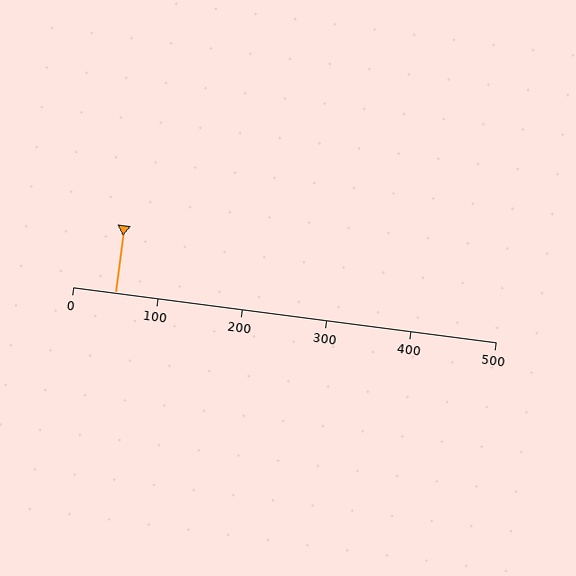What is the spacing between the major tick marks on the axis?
The major ticks are spaced 100 apart.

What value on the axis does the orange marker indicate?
The marker indicates approximately 50.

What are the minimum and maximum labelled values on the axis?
The axis runs from 0 to 500.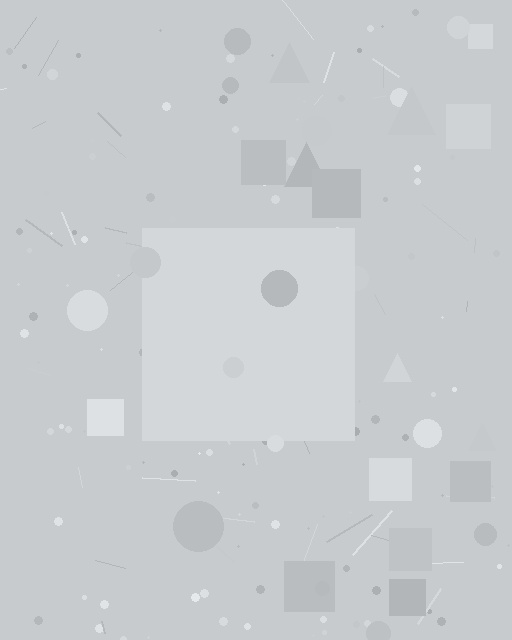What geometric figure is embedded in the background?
A square is embedded in the background.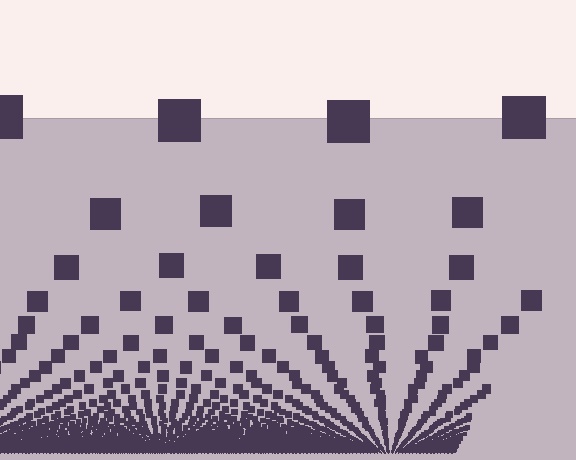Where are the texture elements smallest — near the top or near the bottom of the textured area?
Near the bottom.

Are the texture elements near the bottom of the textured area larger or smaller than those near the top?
Smaller. The gradient is inverted — elements near the bottom are smaller and denser.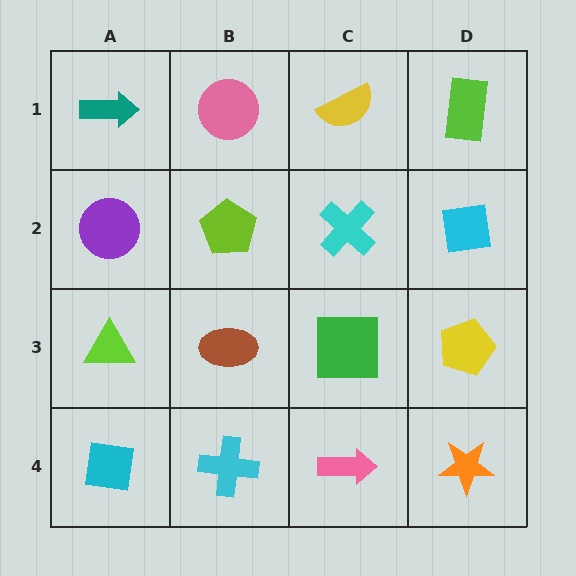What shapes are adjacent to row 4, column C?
A green square (row 3, column C), a cyan cross (row 4, column B), an orange star (row 4, column D).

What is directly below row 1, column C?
A cyan cross.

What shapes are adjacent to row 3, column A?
A purple circle (row 2, column A), a cyan square (row 4, column A), a brown ellipse (row 3, column B).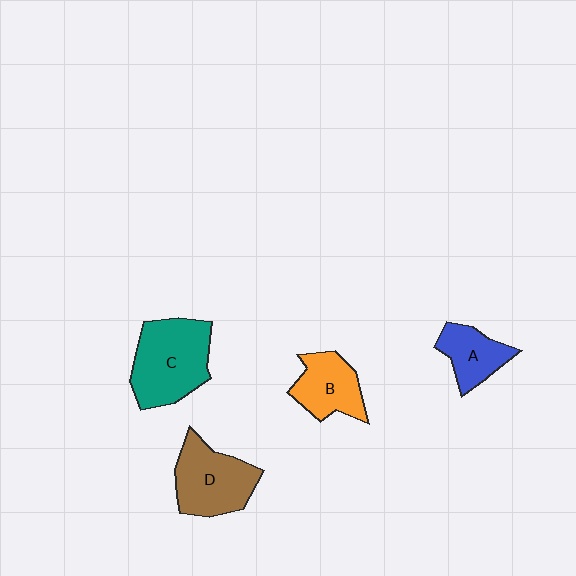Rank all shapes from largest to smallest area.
From largest to smallest: C (teal), D (brown), B (orange), A (blue).